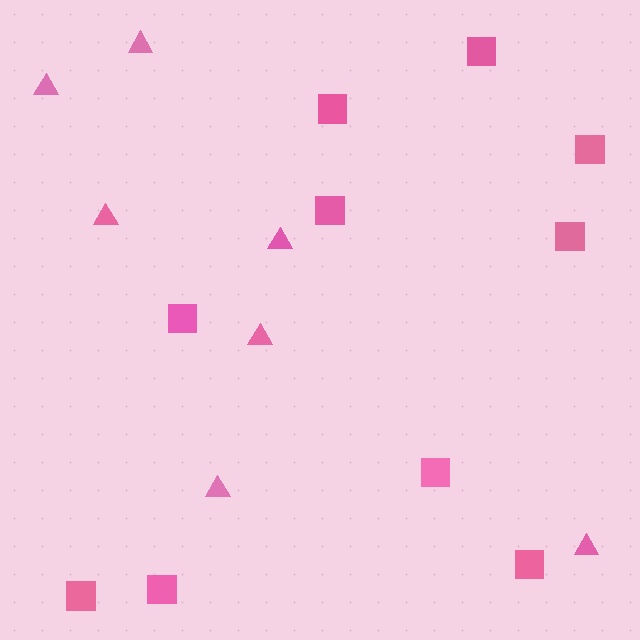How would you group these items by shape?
There are 2 groups: one group of squares (10) and one group of triangles (7).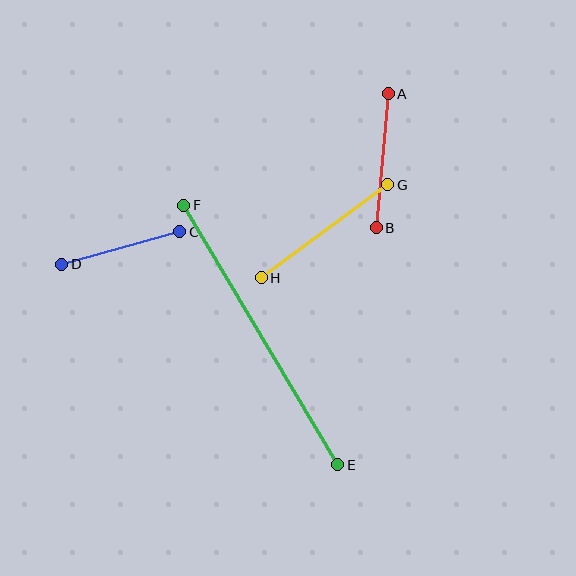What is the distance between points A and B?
The distance is approximately 135 pixels.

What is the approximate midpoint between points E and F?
The midpoint is at approximately (261, 335) pixels.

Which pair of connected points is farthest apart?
Points E and F are farthest apart.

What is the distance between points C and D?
The distance is approximately 123 pixels.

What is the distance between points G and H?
The distance is approximately 157 pixels.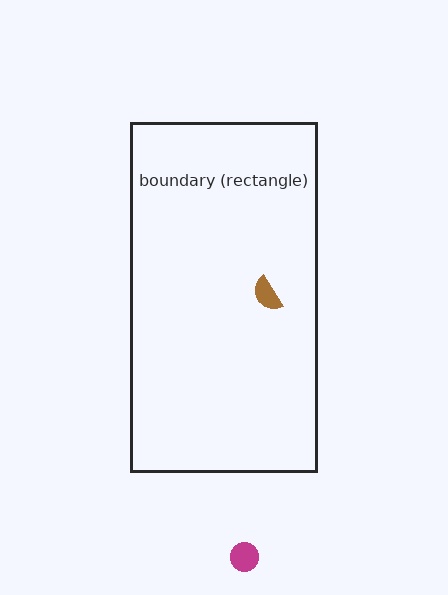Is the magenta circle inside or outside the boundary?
Outside.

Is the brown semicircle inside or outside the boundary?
Inside.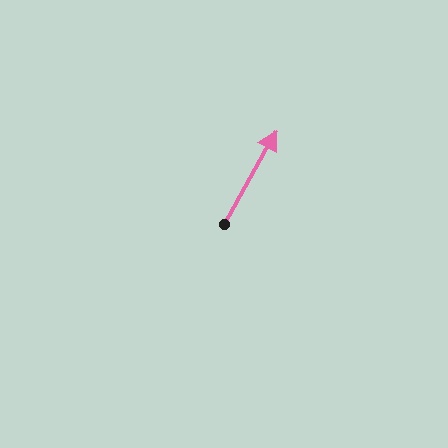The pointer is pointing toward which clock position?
Roughly 1 o'clock.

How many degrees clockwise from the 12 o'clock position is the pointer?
Approximately 29 degrees.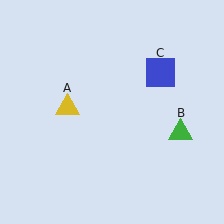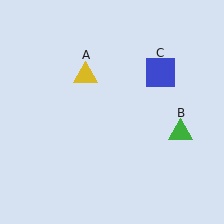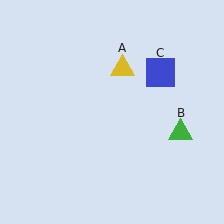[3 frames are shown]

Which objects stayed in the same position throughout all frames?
Green triangle (object B) and blue square (object C) remained stationary.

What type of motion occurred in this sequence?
The yellow triangle (object A) rotated clockwise around the center of the scene.